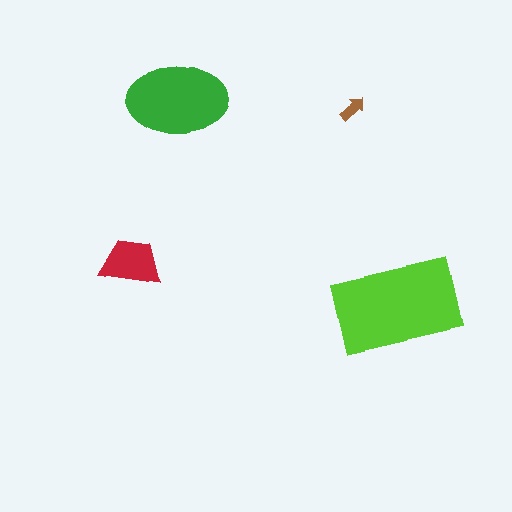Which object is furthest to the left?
The red trapezoid is leftmost.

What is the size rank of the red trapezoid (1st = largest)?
3rd.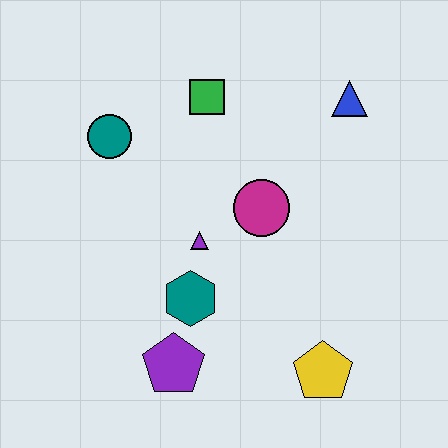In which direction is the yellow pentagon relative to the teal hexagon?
The yellow pentagon is to the right of the teal hexagon.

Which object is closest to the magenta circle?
The purple triangle is closest to the magenta circle.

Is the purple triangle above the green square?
No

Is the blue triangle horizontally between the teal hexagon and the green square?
No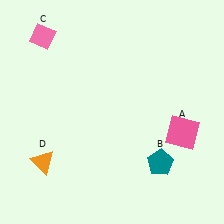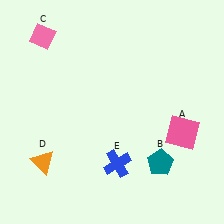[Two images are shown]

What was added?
A blue cross (E) was added in Image 2.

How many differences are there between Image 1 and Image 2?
There is 1 difference between the two images.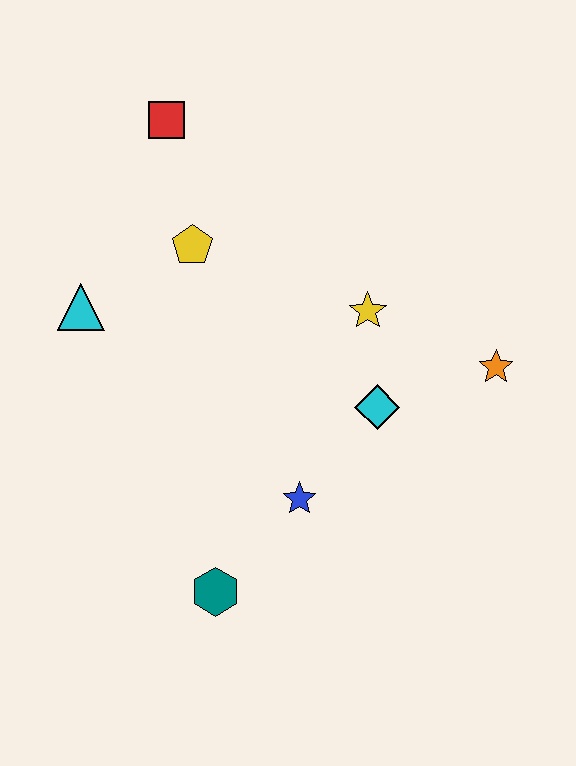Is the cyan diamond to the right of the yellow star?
Yes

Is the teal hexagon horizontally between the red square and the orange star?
Yes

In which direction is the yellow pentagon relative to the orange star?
The yellow pentagon is to the left of the orange star.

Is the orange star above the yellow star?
No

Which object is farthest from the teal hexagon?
The red square is farthest from the teal hexagon.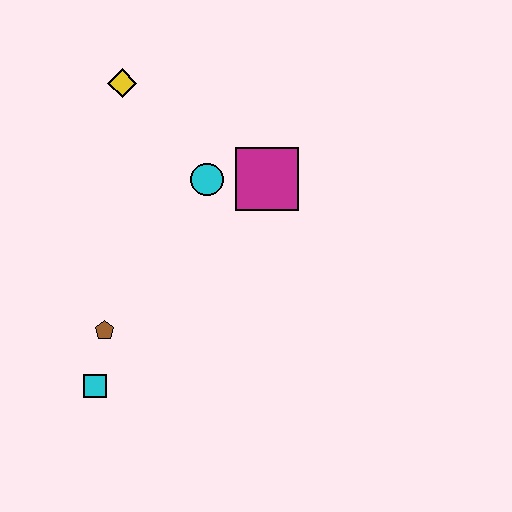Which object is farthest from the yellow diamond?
The cyan square is farthest from the yellow diamond.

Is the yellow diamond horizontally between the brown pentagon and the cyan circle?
Yes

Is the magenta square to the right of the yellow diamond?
Yes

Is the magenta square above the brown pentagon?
Yes